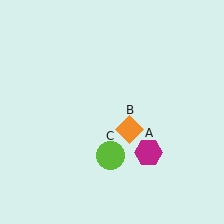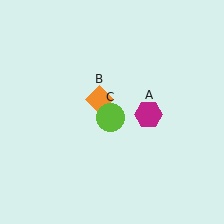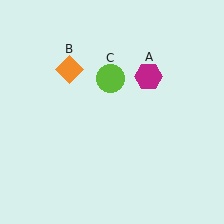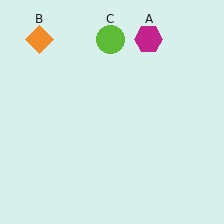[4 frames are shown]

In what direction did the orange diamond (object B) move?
The orange diamond (object B) moved up and to the left.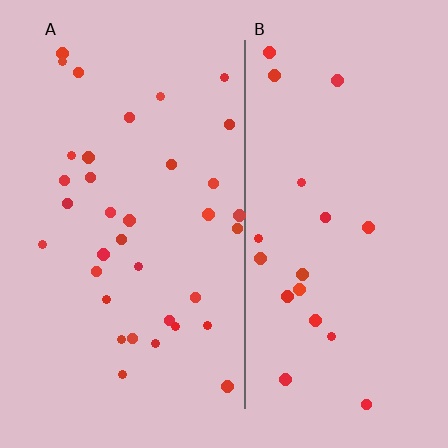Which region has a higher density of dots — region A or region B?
A (the left).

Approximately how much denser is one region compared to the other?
Approximately 1.8× — region A over region B.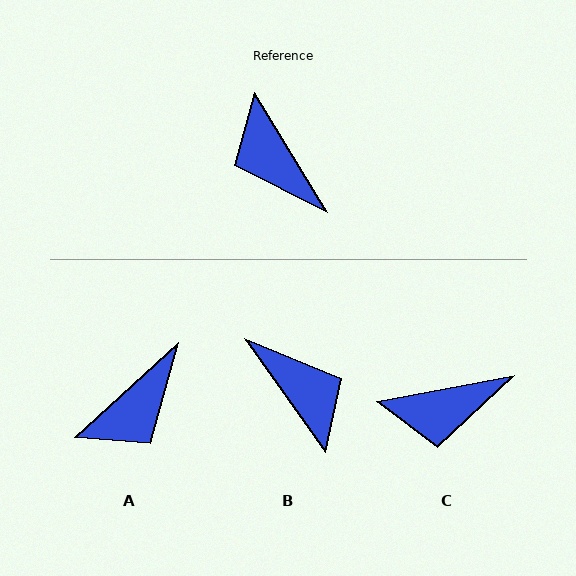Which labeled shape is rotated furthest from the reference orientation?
B, about 176 degrees away.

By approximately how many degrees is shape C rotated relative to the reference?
Approximately 69 degrees counter-clockwise.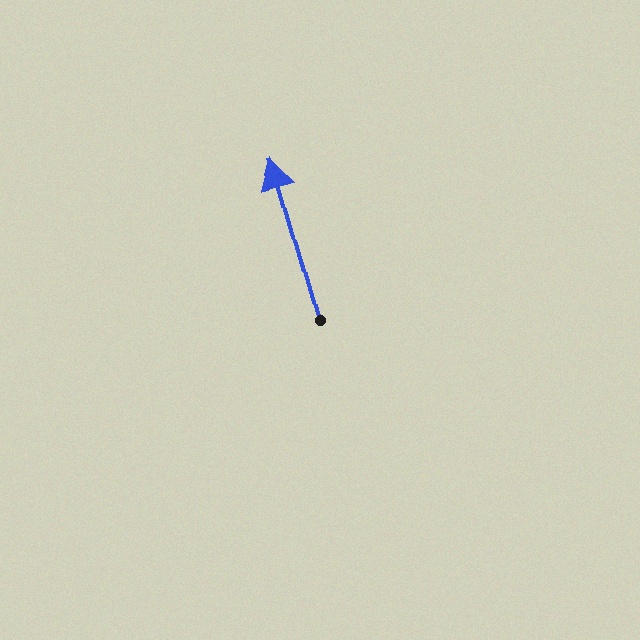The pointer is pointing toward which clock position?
Roughly 11 o'clock.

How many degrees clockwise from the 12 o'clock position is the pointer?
Approximately 344 degrees.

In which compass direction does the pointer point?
North.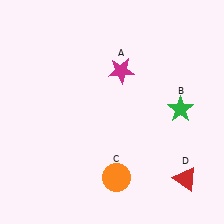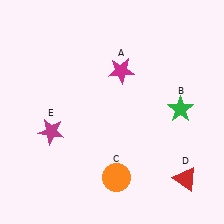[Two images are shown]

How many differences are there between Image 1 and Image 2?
There is 1 difference between the two images.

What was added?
A magenta star (E) was added in Image 2.